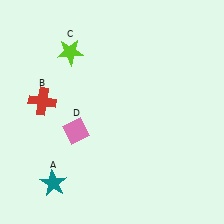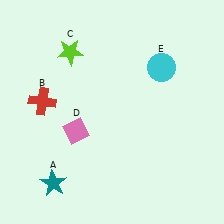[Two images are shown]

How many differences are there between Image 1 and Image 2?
There is 1 difference between the two images.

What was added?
A cyan circle (E) was added in Image 2.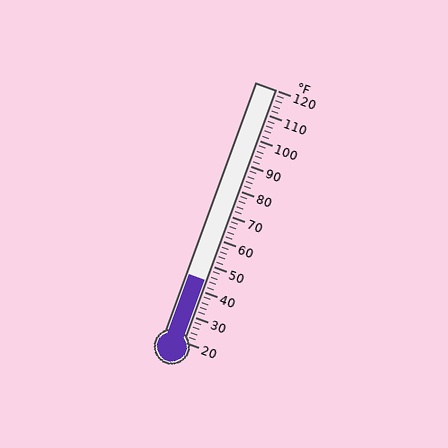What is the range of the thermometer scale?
The thermometer scale ranges from 20°F to 120°F.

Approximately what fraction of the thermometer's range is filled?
The thermometer is filled to approximately 25% of its range.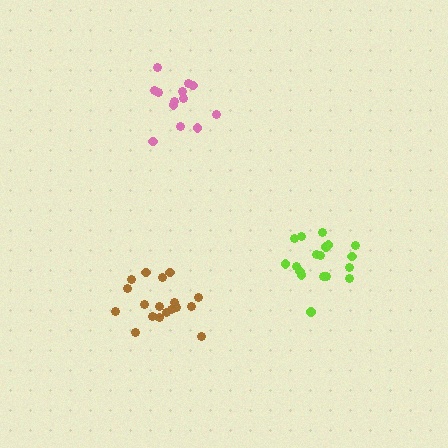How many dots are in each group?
Group 1: 18 dots, Group 2: 13 dots, Group 3: 18 dots (49 total).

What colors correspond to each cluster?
The clusters are colored: brown, pink, lime.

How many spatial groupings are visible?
There are 3 spatial groupings.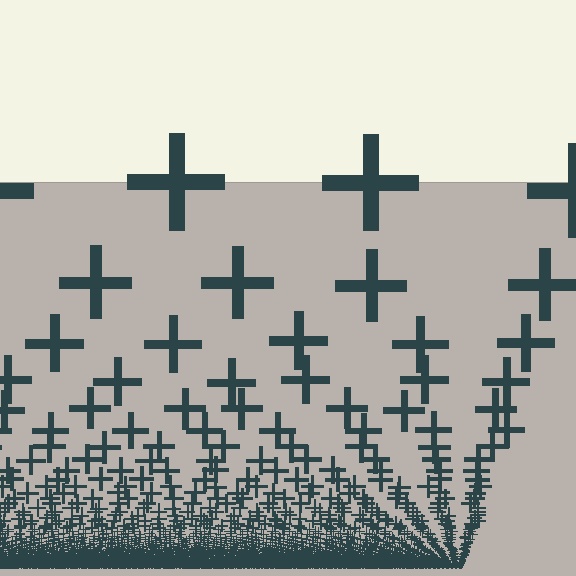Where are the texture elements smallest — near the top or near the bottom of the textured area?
Near the bottom.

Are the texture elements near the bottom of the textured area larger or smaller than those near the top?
Smaller. The gradient is inverted — elements near the bottom are smaller and denser.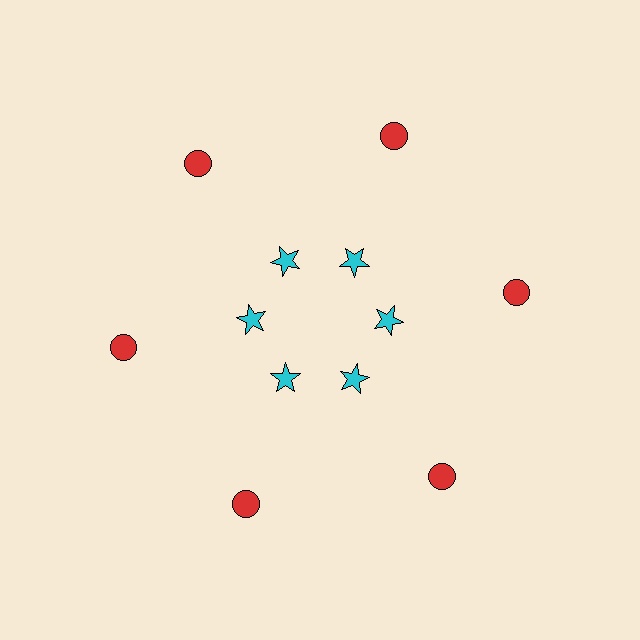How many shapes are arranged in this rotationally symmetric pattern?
There are 12 shapes, arranged in 6 groups of 2.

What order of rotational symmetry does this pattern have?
This pattern has 6-fold rotational symmetry.